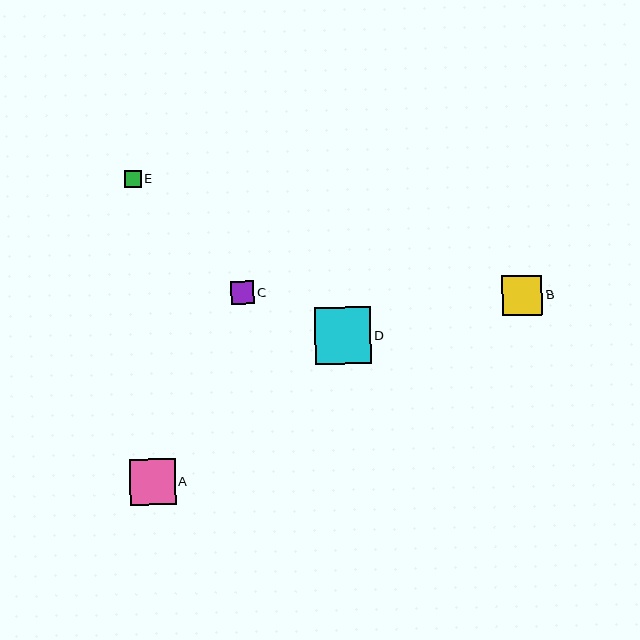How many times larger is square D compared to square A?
Square D is approximately 1.2 times the size of square A.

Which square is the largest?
Square D is the largest with a size of approximately 57 pixels.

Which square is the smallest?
Square E is the smallest with a size of approximately 17 pixels.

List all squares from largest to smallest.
From largest to smallest: D, A, B, C, E.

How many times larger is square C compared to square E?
Square C is approximately 1.3 times the size of square E.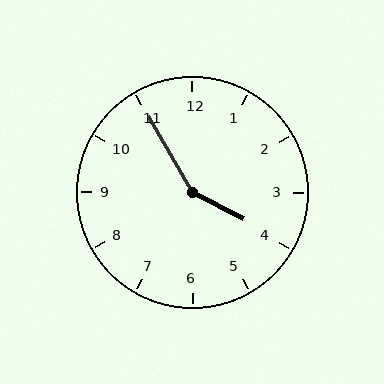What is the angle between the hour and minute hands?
Approximately 148 degrees.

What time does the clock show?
3:55.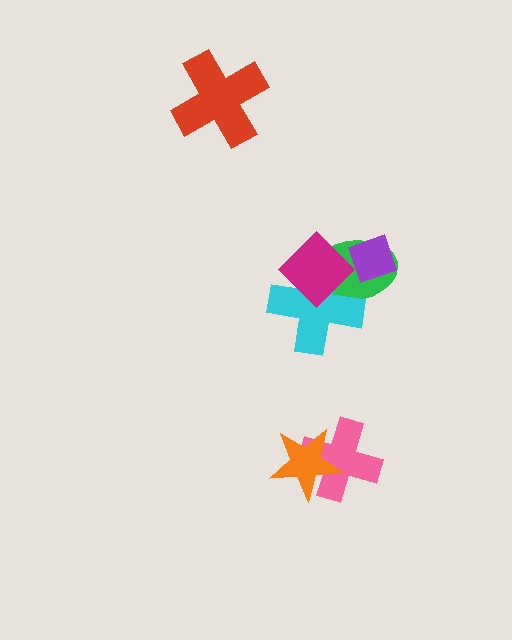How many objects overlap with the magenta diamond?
3 objects overlap with the magenta diamond.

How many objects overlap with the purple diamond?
2 objects overlap with the purple diamond.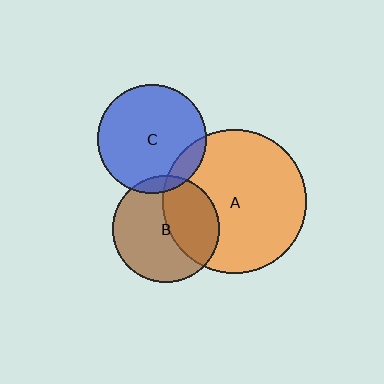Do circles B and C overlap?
Yes.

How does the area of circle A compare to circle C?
Approximately 1.7 times.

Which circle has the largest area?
Circle A (orange).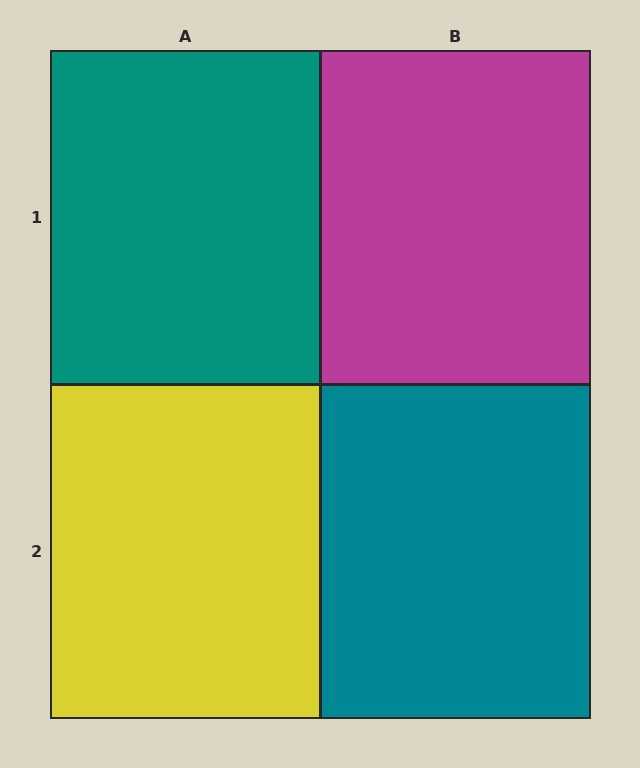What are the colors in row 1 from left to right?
Teal, magenta.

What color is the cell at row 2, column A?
Yellow.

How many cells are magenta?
1 cell is magenta.